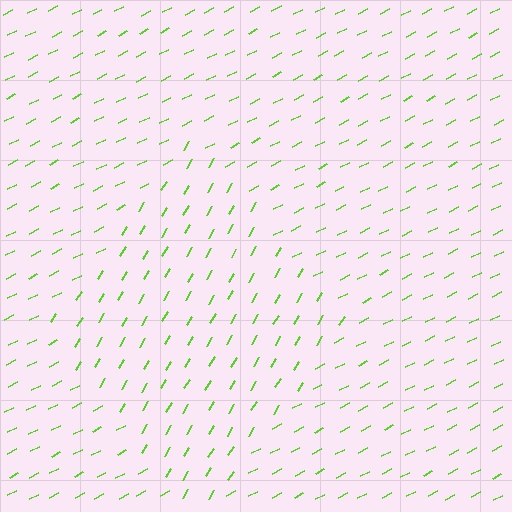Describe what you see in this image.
The image is filled with small lime line segments. A diamond region in the image has lines oriented differently from the surrounding lines, creating a visible texture boundary.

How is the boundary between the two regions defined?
The boundary is defined purely by a change in line orientation (approximately 32 degrees difference). All lines are the same color and thickness.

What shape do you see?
I see a diamond.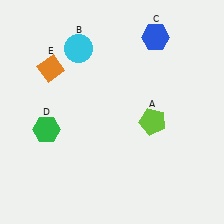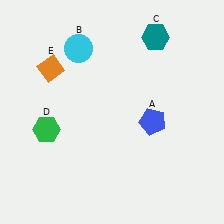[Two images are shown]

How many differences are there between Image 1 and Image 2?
There are 2 differences between the two images.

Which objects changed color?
A changed from lime to blue. C changed from blue to teal.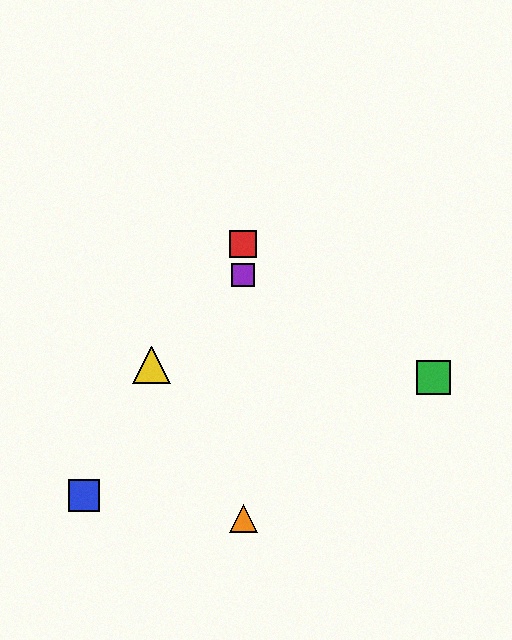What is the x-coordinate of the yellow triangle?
The yellow triangle is at x≈152.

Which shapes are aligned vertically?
The red square, the purple square, the orange triangle are aligned vertically.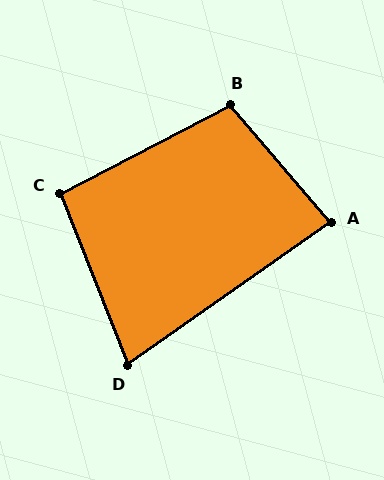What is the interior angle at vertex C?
Approximately 96 degrees (obtuse).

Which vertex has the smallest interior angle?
D, at approximately 77 degrees.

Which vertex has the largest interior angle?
B, at approximately 103 degrees.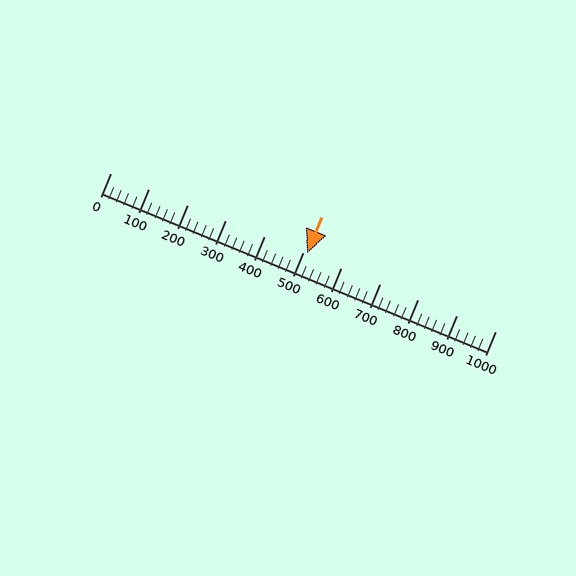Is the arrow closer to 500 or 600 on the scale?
The arrow is closer to 500.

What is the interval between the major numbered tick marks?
The major tick marks are spaced 100 units apart.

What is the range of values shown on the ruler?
The ruler shows values from 0 to 1000.